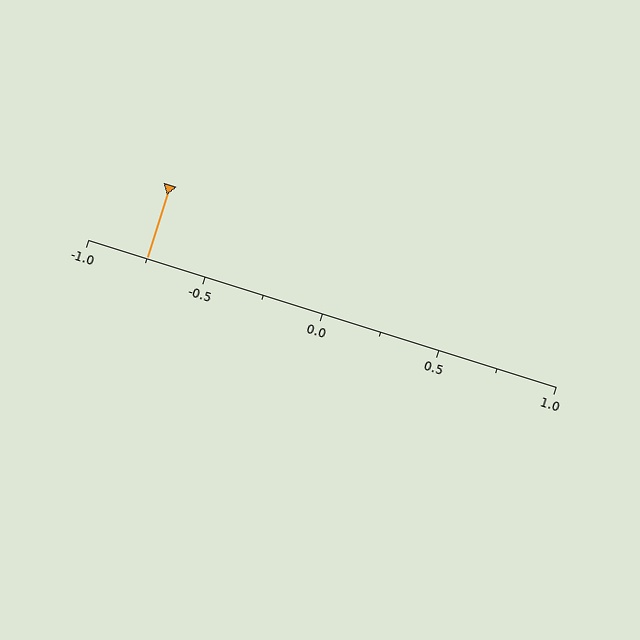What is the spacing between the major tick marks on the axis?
The major ticks are spaced 0.5 apart.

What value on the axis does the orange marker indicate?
The marker indicates approximately -0.75.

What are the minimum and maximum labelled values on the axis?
The axis runs from -1.0 to 1.0.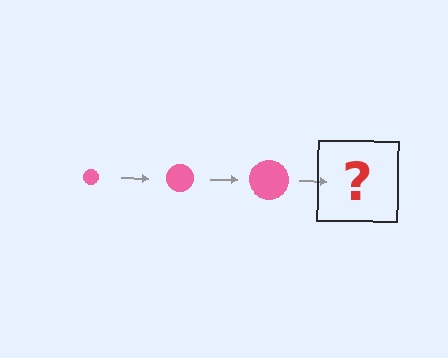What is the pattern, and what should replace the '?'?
The pattern is that the circle gets progressively larger each step. The '?' should be a pink circle, larger than the previous one.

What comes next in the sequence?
The next element should be a pink circle, larger than the previous one.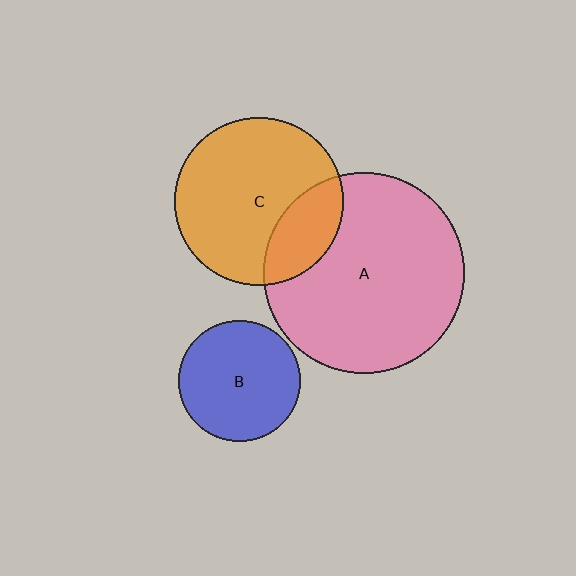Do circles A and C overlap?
Yes.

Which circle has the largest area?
Circle A (pink).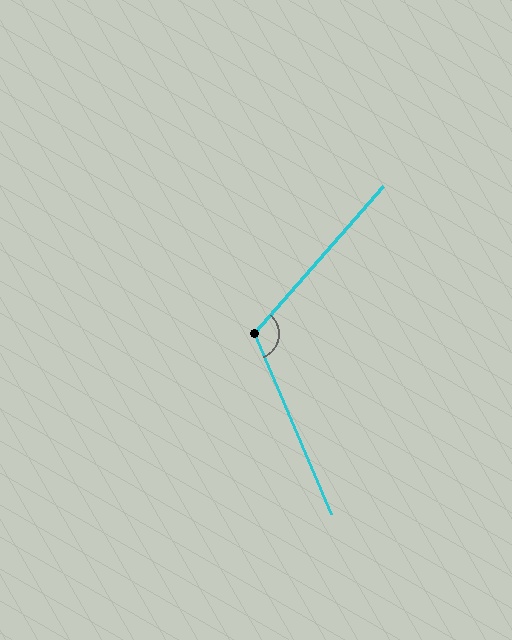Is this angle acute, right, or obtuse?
It is obtuse.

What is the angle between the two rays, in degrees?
Approximately 115 degrees.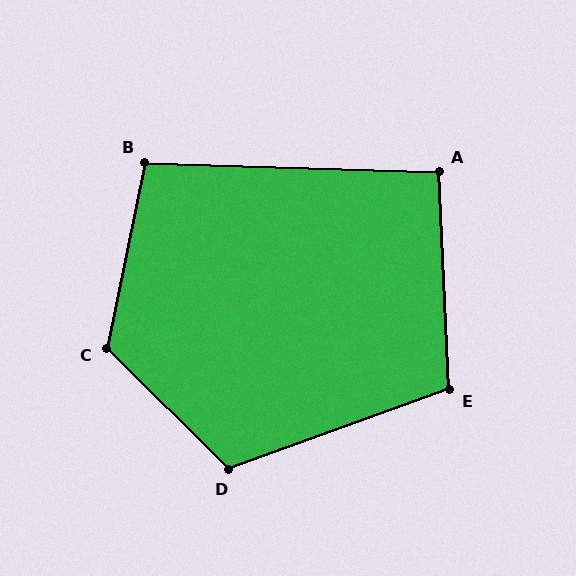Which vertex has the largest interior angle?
C, at approximately 124 degrees.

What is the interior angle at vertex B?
Approximately 99 degrees (obtuse).